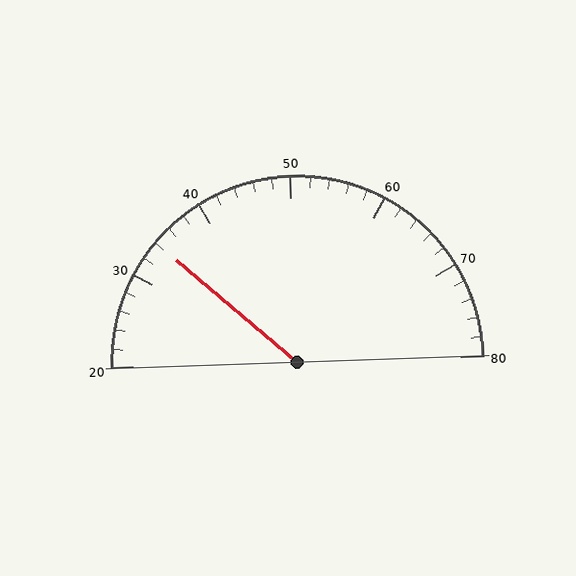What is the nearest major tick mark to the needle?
The nearest major tick mark is 30.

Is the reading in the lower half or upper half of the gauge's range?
The reading is in the lower half of the range (20 to 80).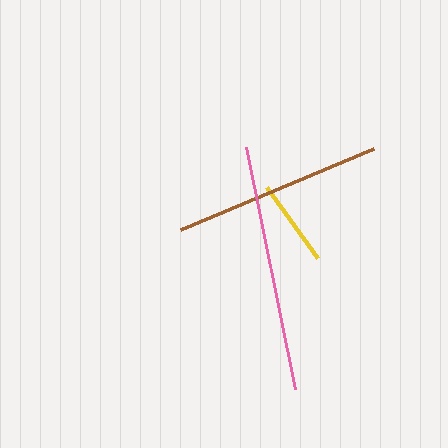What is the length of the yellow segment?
The yellow segment is approximately 87 pixels long.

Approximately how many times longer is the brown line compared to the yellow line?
The brown line is approximately 2.4 times the length of the yellow line.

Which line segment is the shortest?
The yellow line is the shortest at approximately 87 pixels.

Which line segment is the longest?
The pink line is the longest at approximately 247 pixels.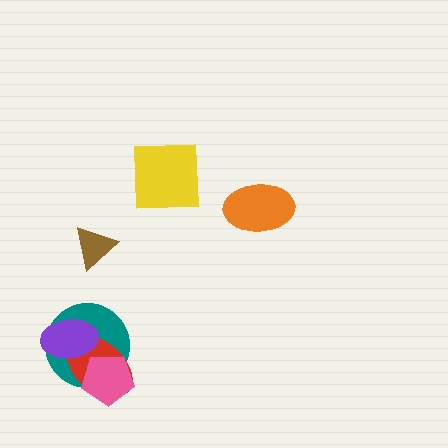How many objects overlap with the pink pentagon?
2 objects overlap with the pink pentagon.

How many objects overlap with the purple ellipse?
2 objects overlap with the purple ellipse.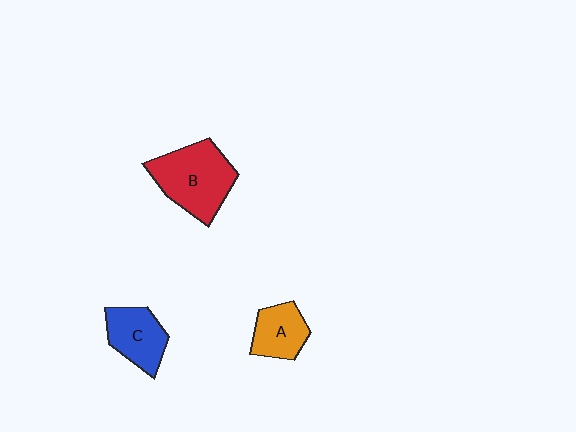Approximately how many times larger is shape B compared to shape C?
Approximately 1.5 times.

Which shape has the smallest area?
Shape A (orange).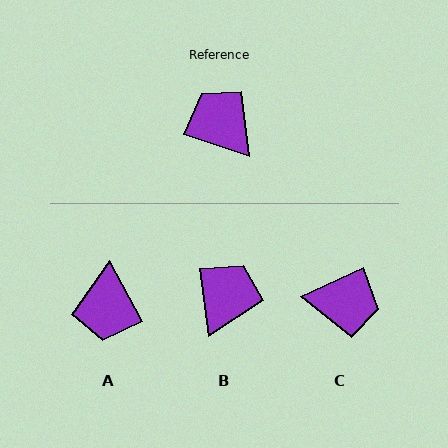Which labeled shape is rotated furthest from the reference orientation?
A, about 138 degrees away.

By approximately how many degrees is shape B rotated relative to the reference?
Approximately 64 degrees clockwise.